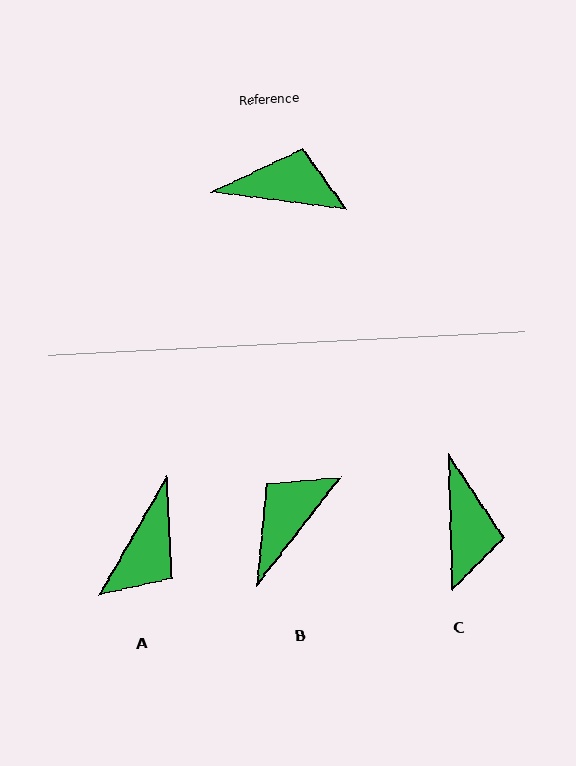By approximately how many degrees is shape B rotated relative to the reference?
Approximately 60 degrees counter-clockwise.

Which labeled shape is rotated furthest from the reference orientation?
A, about 113 degrees away.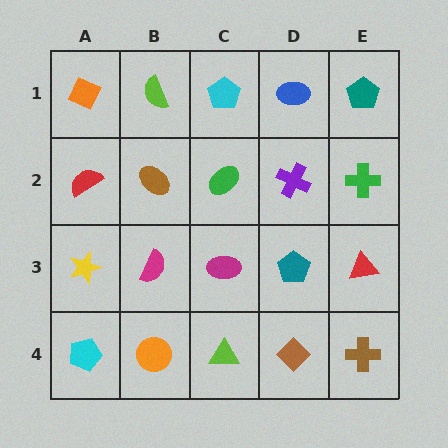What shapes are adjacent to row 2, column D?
A blue ellipse (row 1, column D), a teal pentagon (row 3, column D), a green ellipse (row 2, column C), a green cross (row 2, column E).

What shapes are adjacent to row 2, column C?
A cyan pentagon (row 1, column C), a magenta ellipse (row 3, column C), a brown ellipse (row 2, column B), a purple cross (row 2, column D).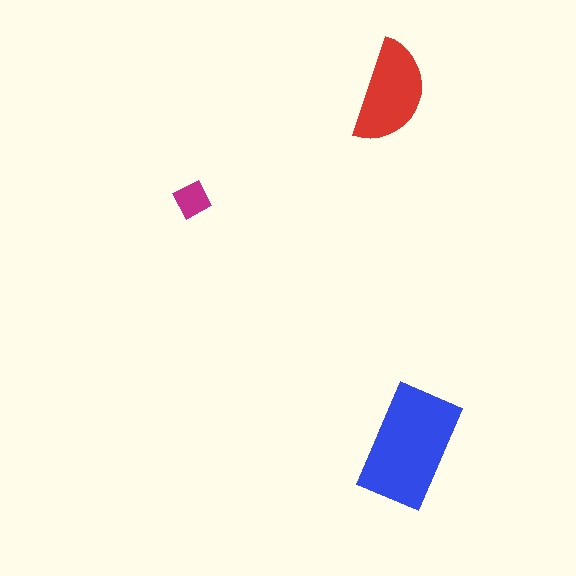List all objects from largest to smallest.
The blue rectangle, the red semicircle, the magenta diamond.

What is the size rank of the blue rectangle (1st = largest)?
1st.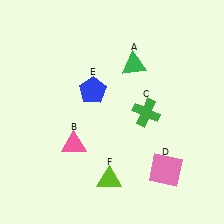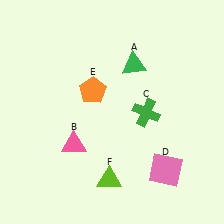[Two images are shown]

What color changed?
The pentagon (E) changed from blue in Image 1 to orange in Image 2.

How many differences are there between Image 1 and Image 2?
There is 1 difference between the two images.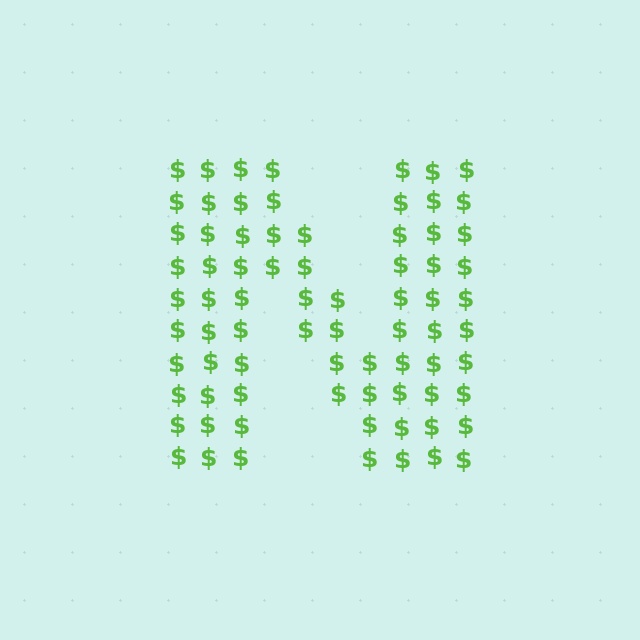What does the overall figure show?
The overall figure shows the letter N.